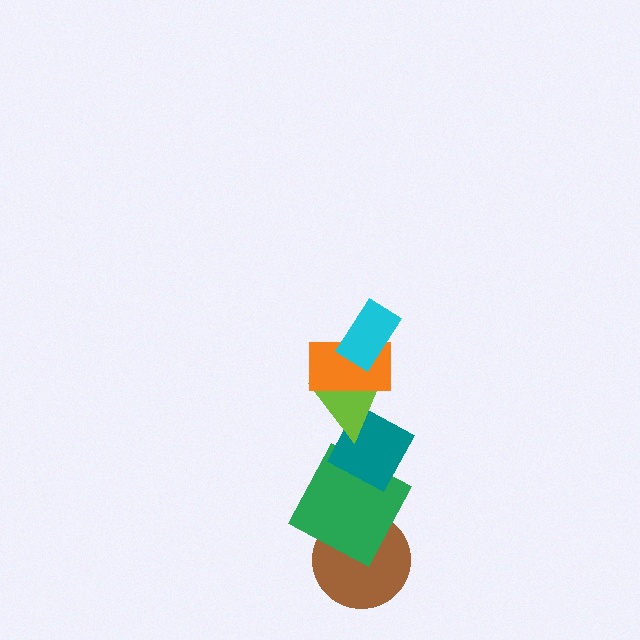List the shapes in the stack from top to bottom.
From top to bottom: the cyan rectangle, the orange rectangle, the lime triangle, the teal diamond, the green square, the brown circle.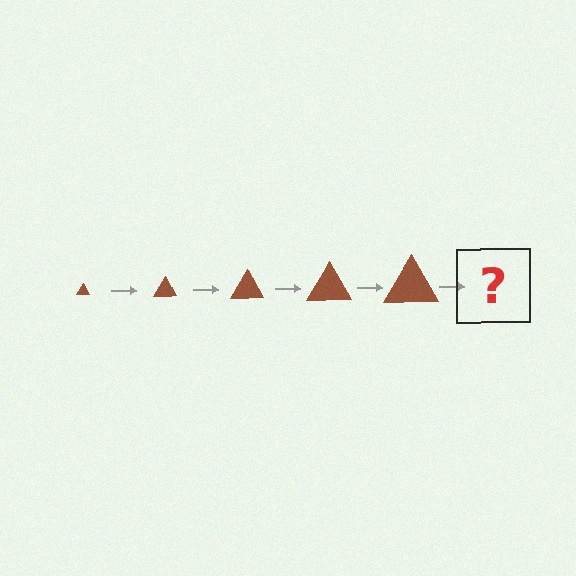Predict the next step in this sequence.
The next step is a brown triangle, larger than the previous one.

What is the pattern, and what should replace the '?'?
The pattern is that the triangle gets progressively larger each step. The '?' should be a brown triangle, larger than the previous one.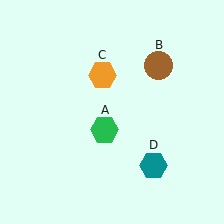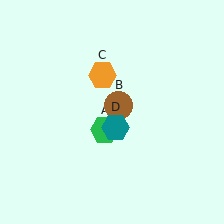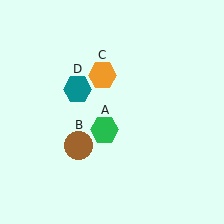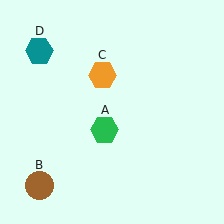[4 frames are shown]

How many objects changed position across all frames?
2 objects changed position: brown circle (object B), teal hexagon (object D).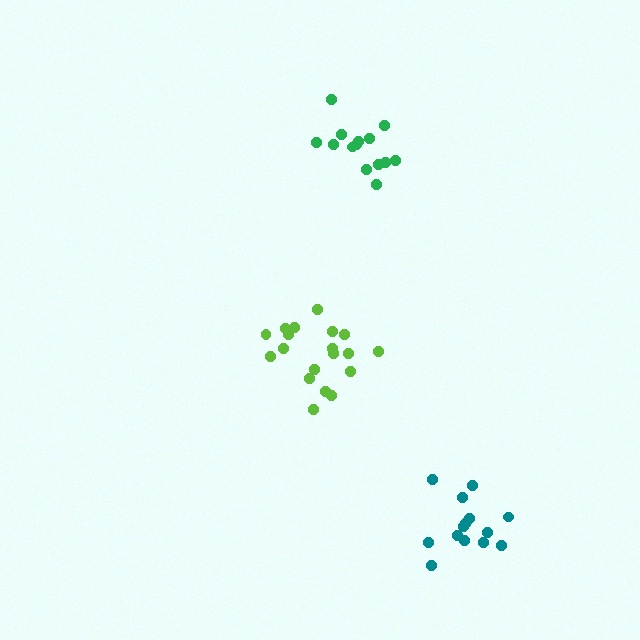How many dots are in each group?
Group 1: 19 dots, Group 2: 14 dots, Group 3: 14 dots (47 total).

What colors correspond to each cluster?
The clusters are colored: lime, green, teal.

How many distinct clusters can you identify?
There are 3 distinct clusters.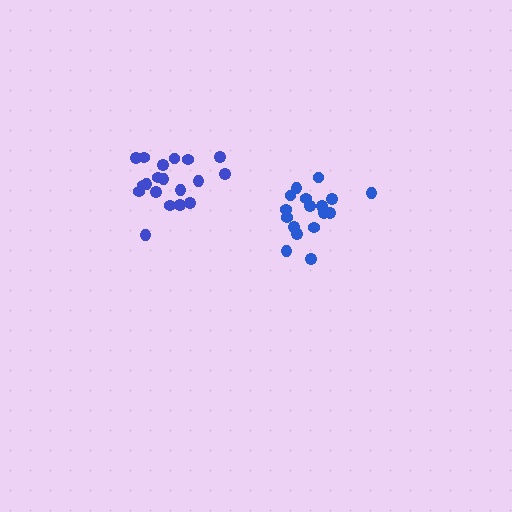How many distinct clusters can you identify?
There are 2 distinct clusters.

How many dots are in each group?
Group 1: 19 dots, Group 2: 17 dots (36 total).